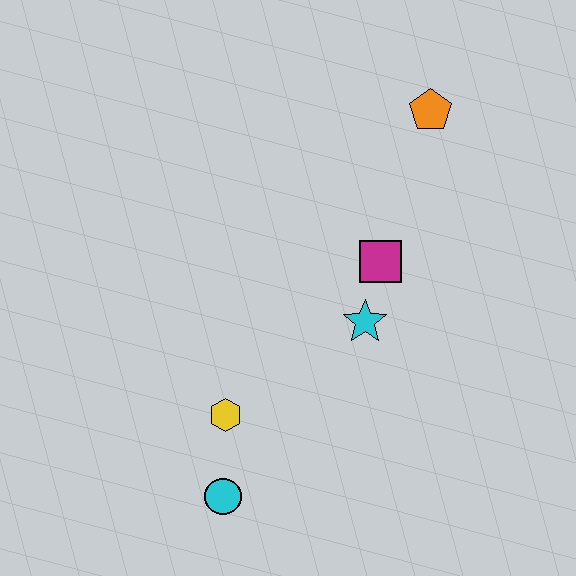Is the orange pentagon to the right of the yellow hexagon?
Yes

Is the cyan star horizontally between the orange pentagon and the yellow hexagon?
Yes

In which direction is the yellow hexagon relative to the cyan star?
The yellow hexagon is to the left of the cyan star.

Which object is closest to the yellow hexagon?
The cyan circle is closest to the yellow hexagon.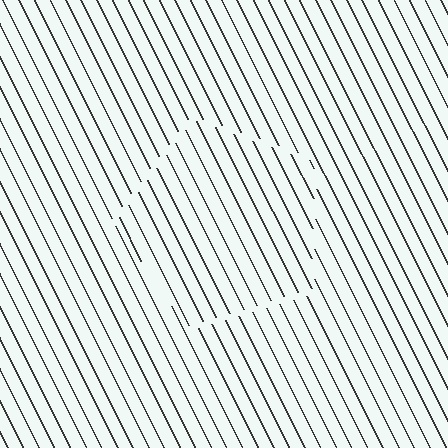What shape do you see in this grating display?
An illusory pentagon. The interior of the shape contains the same grating, shifted by half a period — the contour is defined by the phase discontinuity where line-ends from the inner and outer gratings abut.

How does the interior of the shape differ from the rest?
The interior of the shape contains the same grating, shifted by half a period — the contour is defined by the phase discontinuity where line-ends from the inner and outer gratings abut.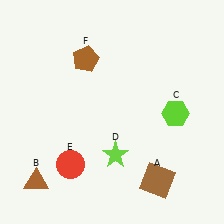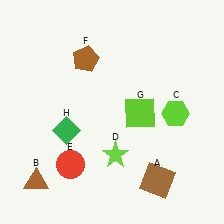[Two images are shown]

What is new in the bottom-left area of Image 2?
A green diamond (H) was added in the bottom-left area of Image 2.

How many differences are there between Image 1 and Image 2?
There are 2 differences between the two images.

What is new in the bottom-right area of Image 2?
A lime square (G) was added in the bottom-right area of Image 2.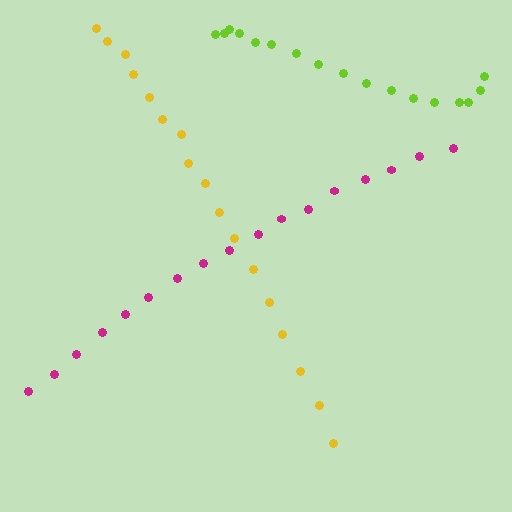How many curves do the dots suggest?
There are 3 distinct paths.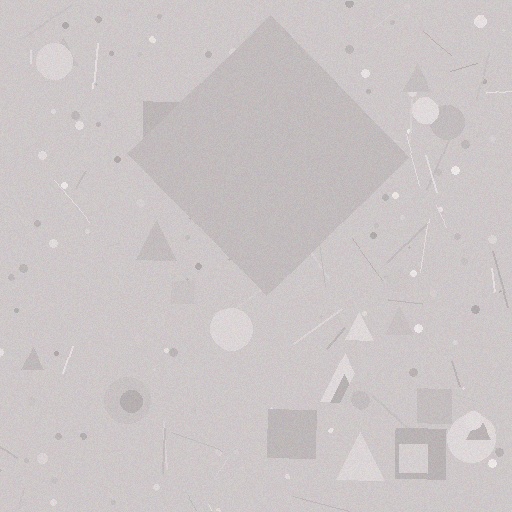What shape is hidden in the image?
A diamond is hidden in the image.